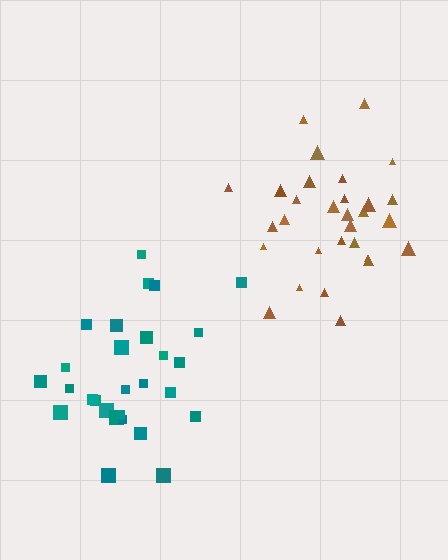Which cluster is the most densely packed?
Brown.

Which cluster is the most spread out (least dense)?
Teal.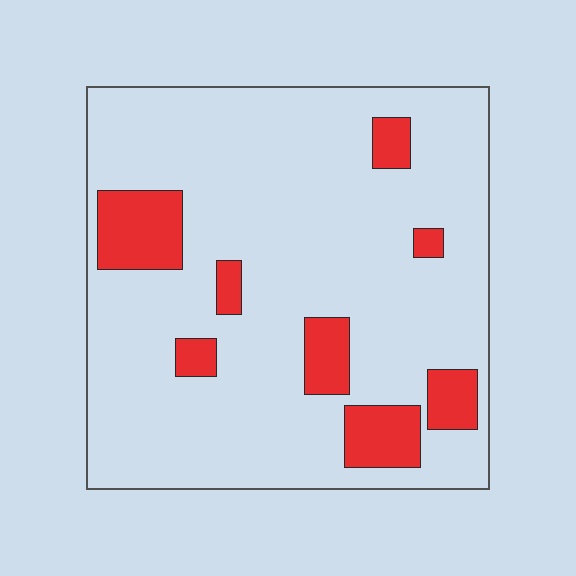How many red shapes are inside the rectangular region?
8.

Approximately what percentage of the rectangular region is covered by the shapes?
Approximately 15%.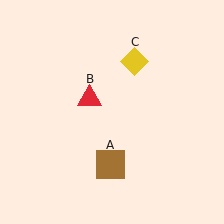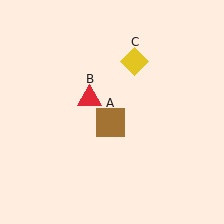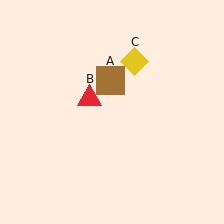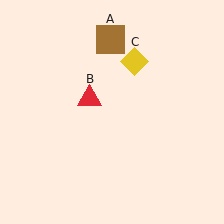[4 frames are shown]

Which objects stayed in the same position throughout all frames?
Red triangle (object B) and yellow diamond (object C) remained stationary.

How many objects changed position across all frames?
1 object changed position: brown square (object A).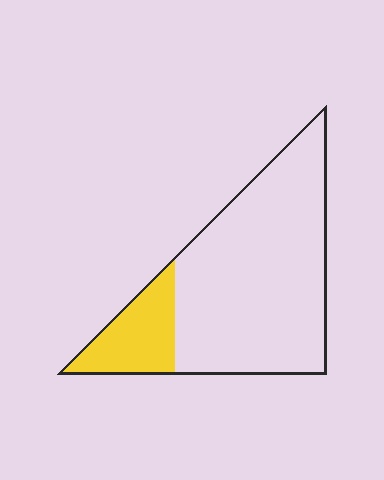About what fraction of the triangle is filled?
About one fifth (1/5).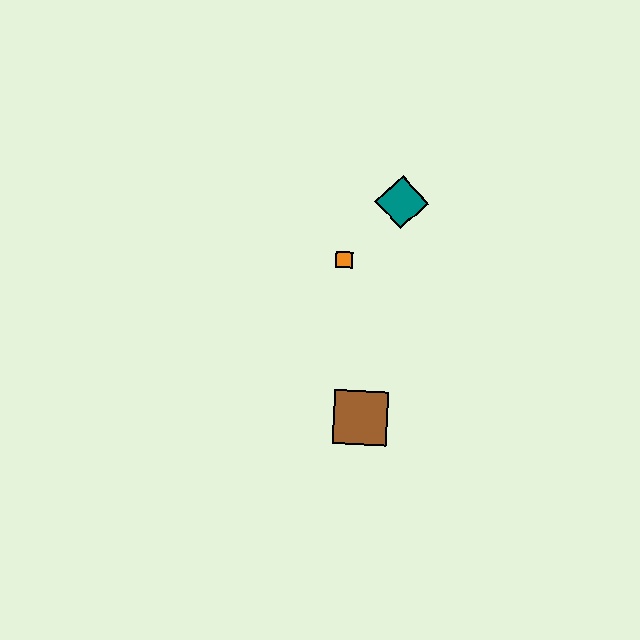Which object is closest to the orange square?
The teal diamond is closest to the orange square.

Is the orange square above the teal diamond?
No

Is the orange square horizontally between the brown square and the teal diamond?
No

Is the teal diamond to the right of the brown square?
Yes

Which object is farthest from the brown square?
The teal diamond is farthest from the brown square.